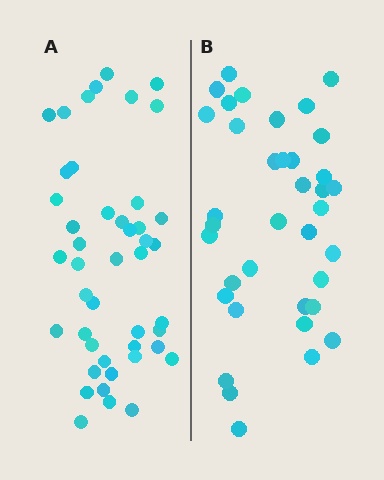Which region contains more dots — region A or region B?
Region A (the left region) has more dots.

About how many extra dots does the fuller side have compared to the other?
Region A has roughly 8 or so more dots than region B.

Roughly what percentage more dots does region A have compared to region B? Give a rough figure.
About 20% more.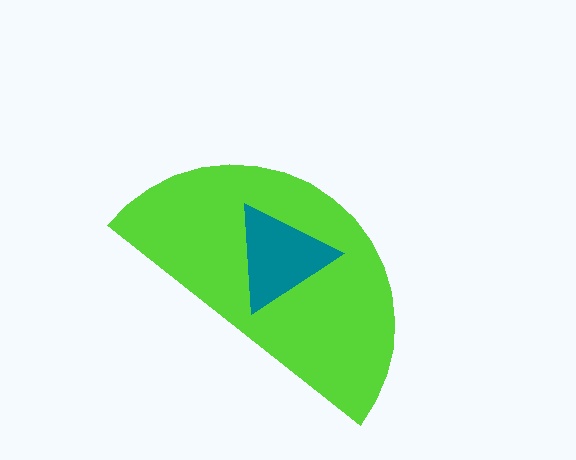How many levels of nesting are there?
2.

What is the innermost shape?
The teal triangle.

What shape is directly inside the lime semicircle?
The teal triangle.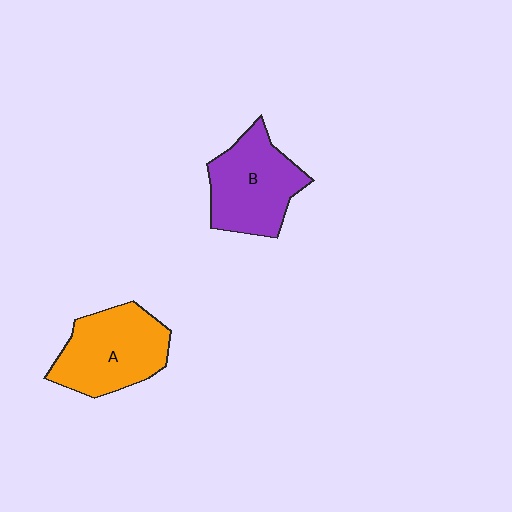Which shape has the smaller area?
Shape B (purple).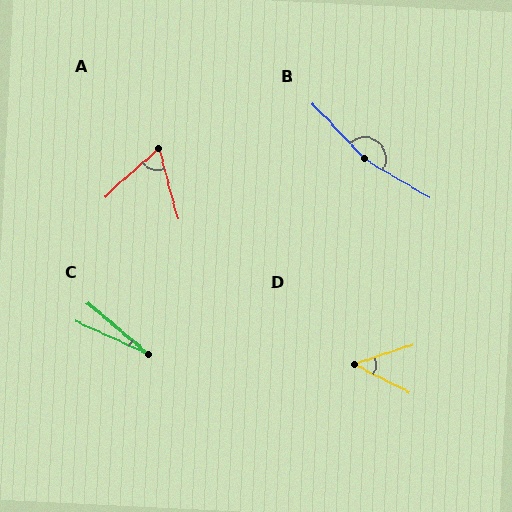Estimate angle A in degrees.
Approximately 63 degrees.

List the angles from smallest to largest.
C (15°), D (46°), A (63°), B (164°).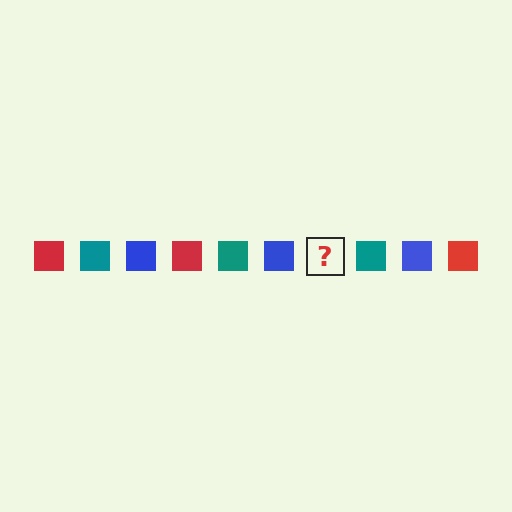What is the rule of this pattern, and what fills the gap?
The rule is that the pattern cycles through red, teal, blue squares. The gap should be filled with a red square.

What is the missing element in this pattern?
The missing element is a red square.